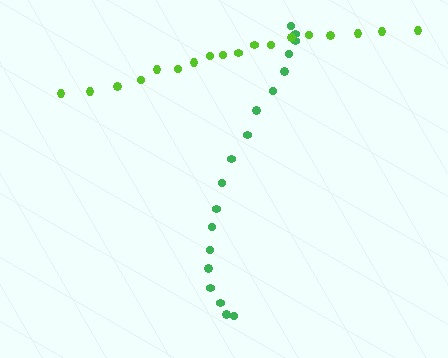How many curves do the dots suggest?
There are 2 distinct paths.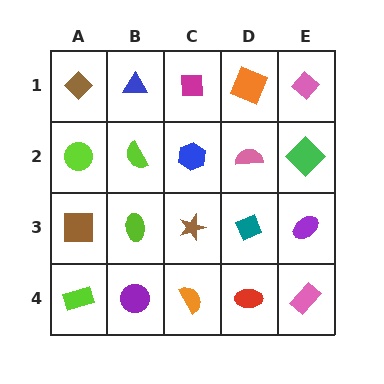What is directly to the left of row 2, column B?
A lime circle.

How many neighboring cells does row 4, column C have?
3.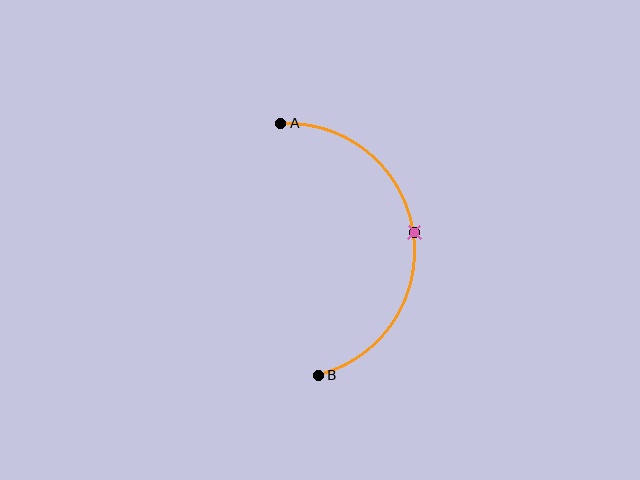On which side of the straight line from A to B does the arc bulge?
The arc bulges to the right of the straight line connecting A and B.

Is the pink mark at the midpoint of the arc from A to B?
Yes. The pink mark lies on the arc at equal arc-length from both A and B — it is the arc midpoint.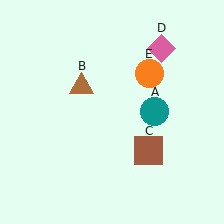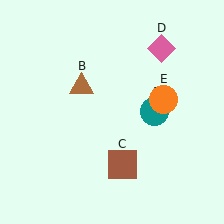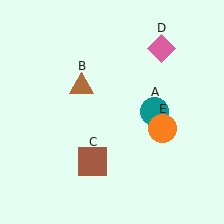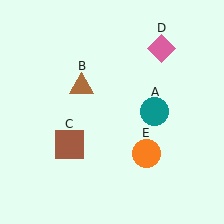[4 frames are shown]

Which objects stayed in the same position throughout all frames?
Teal circle (object A) and brown triangle (object B) and pink diamond (object D) remained stationary.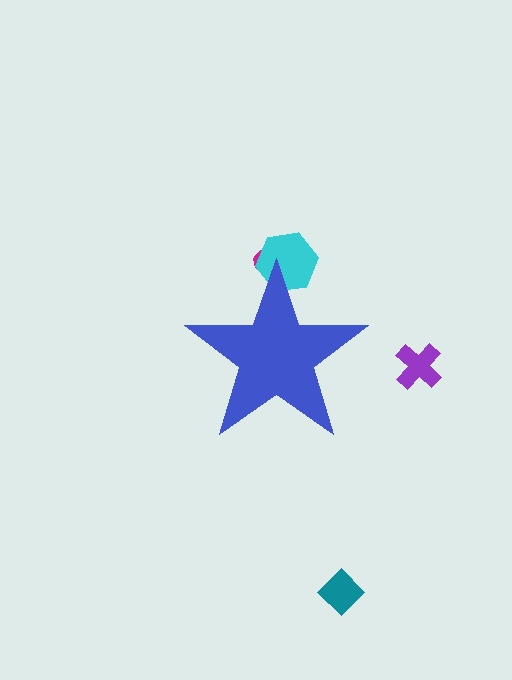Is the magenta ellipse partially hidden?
Yes, the magenta ellipse is partially hidden behind the blue star.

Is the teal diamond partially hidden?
No, the teal diamond is fully visible.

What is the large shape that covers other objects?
A blue star.